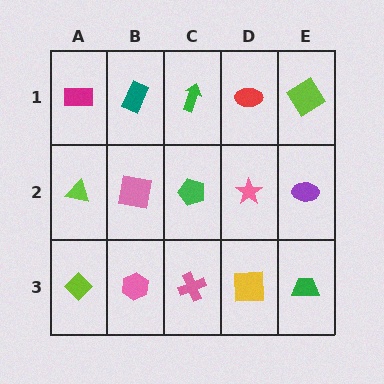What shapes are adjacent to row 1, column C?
A green pentagon (row 2, column C), a teal rectangle (row 1, column B), a red ellipse (row 1, column D).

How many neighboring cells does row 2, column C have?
4.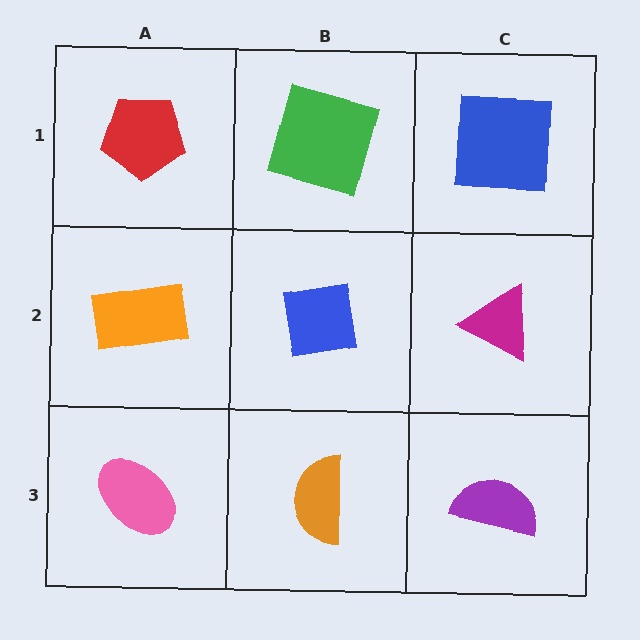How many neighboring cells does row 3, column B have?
3.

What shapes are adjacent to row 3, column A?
An orange rectangle (row 2, column A), an orange semicircle (row 3, column B).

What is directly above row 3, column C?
A magenta triangle.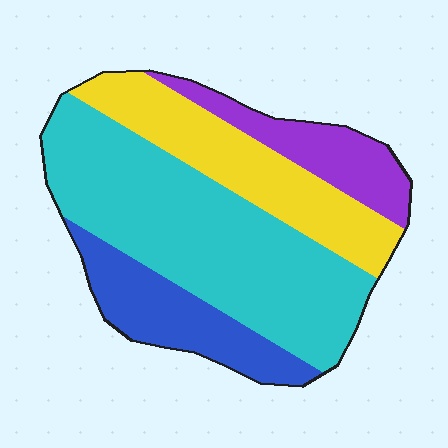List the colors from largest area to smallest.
From largest to smallest: cyan, yellow, blue, purple.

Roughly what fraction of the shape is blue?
Blue covers 17% of the shape.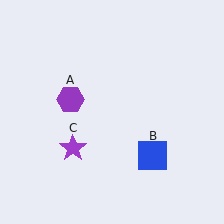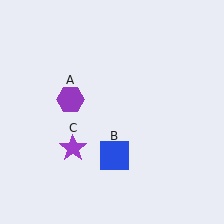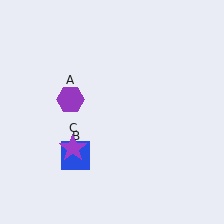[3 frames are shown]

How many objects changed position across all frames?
1 object changed position: blue square (object B).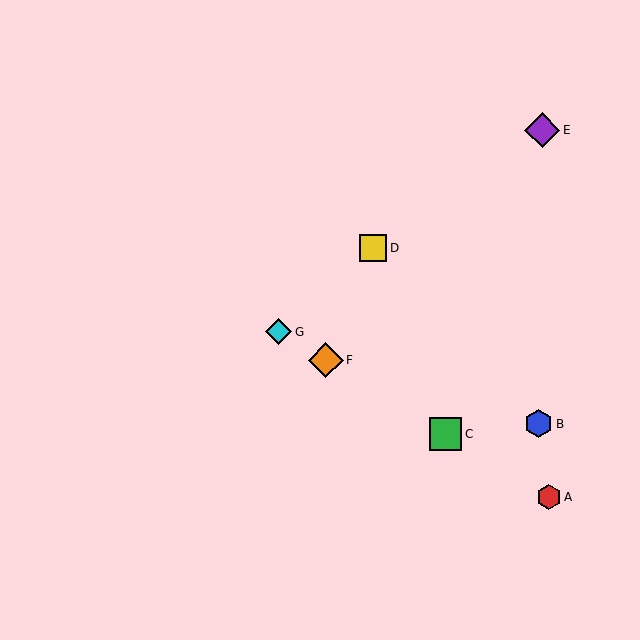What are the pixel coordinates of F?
Object F is at (326, 360).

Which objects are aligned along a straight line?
Objects A, C, F, G are aligned along a straight line.